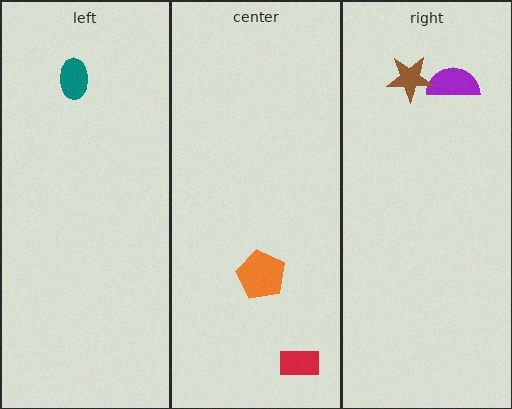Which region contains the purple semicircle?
The right region.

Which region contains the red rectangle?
The center region.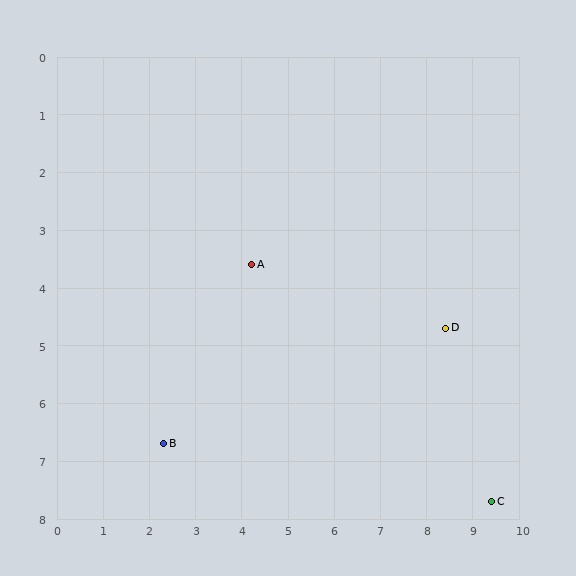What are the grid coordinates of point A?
Point A is at approximately (4.2, 3.6).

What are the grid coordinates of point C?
Point C is at approximately (9.4, 7.7).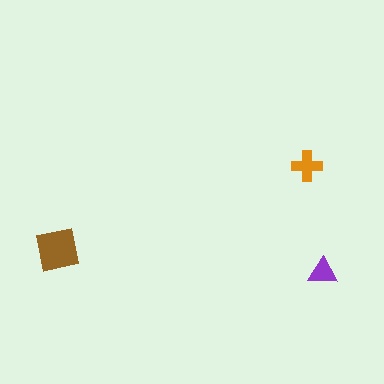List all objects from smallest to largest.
The purple triangle, the orange cross, the brown square.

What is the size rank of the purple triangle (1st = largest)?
3rd.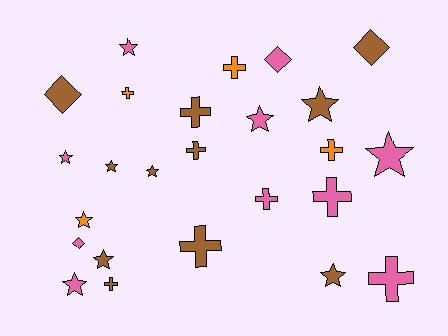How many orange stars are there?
There is 1 orange star.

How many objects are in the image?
There are 25 objects.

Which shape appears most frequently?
Star, with 11 objects.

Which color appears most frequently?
Brown, with 11 objects.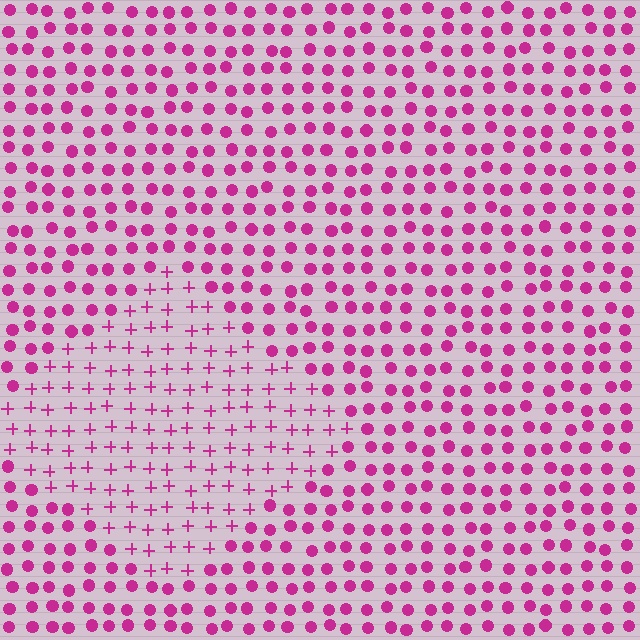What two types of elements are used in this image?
The image uses plus signs inside the diamond region and circles outside it.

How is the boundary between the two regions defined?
The boundary is defined by a change in element shape: plus signs inside vs. circles outside. All elements share the same color and spacing.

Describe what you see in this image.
The image is filled with small magenta elements arranged in a uniform grid. A diamond-shaped region contains plus signs, while the surrounding area contains circles. The boundary is defined purely by the change in element shape.